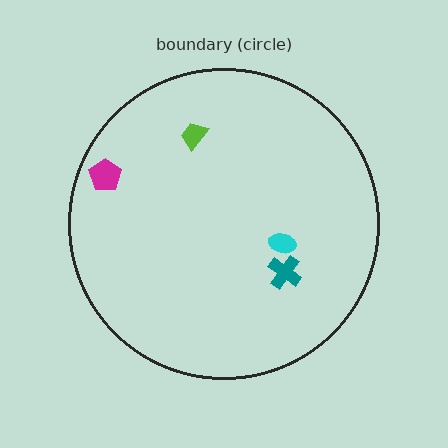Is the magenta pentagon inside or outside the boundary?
Inside.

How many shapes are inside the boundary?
4 inside, 0 outside.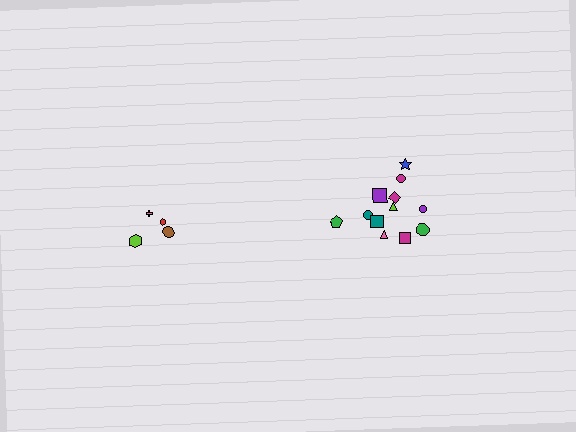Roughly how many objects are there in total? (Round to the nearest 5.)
Roughly 15 objects in total.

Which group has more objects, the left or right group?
The right group.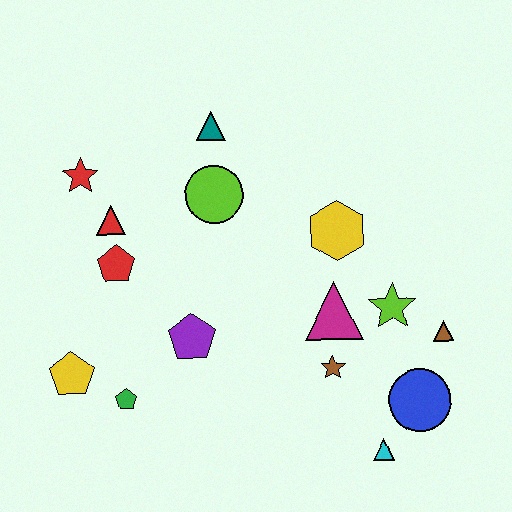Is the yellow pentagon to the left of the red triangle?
Yes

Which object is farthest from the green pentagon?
The brown triangle is farthest from the green pentagon.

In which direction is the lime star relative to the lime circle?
The lime star is to the right of the lime circle.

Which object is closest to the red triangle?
The red pentagon is closest to the red triangle.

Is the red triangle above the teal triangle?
No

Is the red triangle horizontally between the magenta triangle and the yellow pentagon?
Yes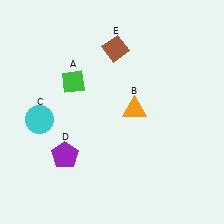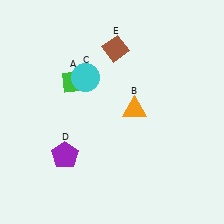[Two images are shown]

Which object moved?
The cyan circle (C) moved right.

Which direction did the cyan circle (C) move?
The cyan circle (C) moved right.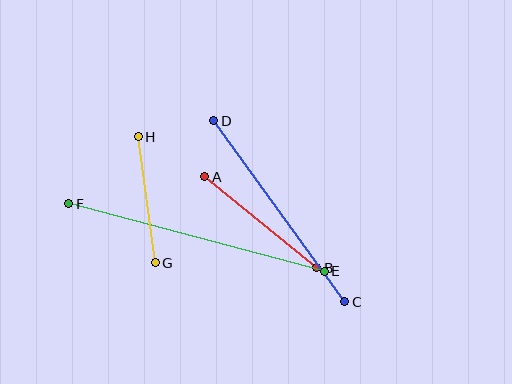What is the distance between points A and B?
The distance is approximately 144 pixels.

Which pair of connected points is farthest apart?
Points E and F are farthest apart.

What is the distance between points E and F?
The distance is approximately 264 pixels.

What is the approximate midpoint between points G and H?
The midpoint is at approximately (147, 200) pixels.